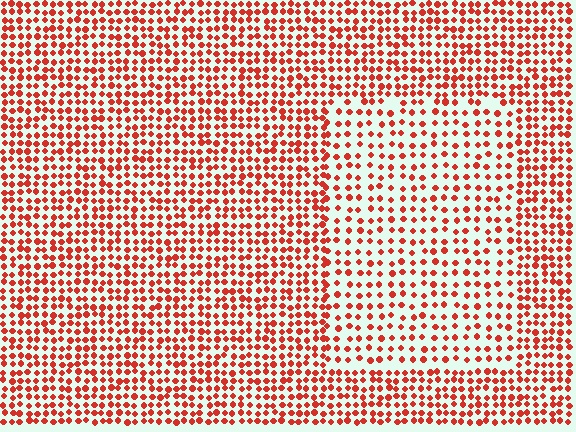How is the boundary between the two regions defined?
The boundary is defined by a change in element density (approximately 1.7x ratio). All elements are the same color, size, and shape.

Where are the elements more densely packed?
The elements are more densely packed outside the rectangle boundary.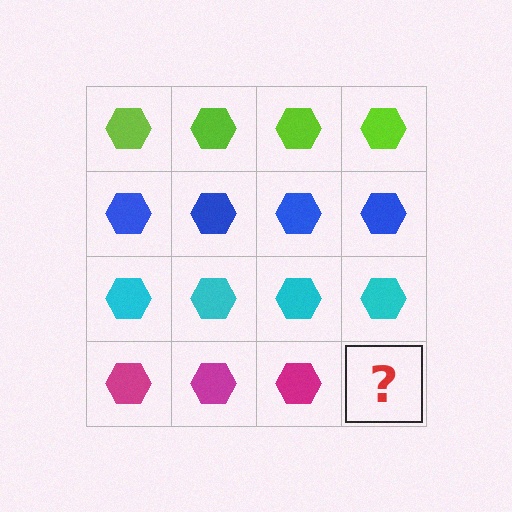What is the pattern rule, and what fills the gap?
The rule is that each row has a consistent color. The gap should be filled with a magenta hexagon.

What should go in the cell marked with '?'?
The missing cell should contain a magenta hexagon.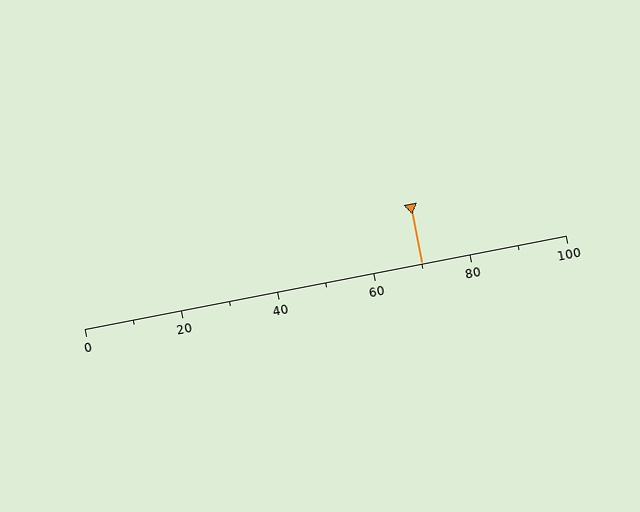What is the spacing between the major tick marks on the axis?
The major ticks are spaced 20 apart.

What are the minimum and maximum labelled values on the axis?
The axis runs from 0 to 100.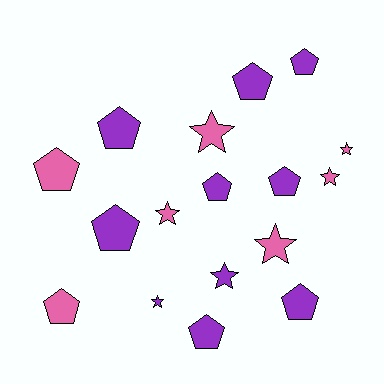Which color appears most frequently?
Purple, with 10 objects.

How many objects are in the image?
There are 17 objects.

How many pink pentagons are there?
There are 2 pink pentagons.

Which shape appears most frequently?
Pentagon, with 10 objects.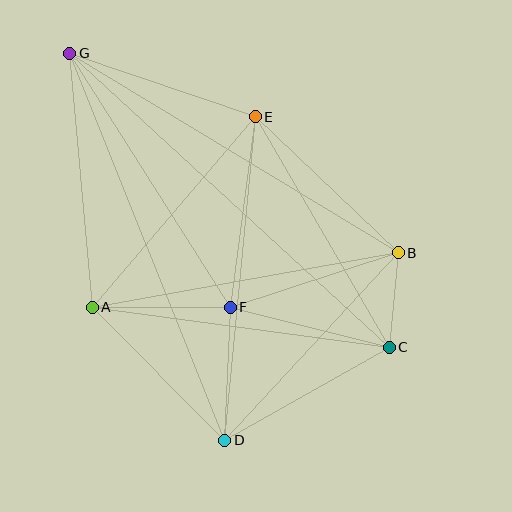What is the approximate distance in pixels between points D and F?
The distance between D and F is approximately 133 pixels.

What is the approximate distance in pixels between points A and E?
The distance between A and E is approximately 251 pixels.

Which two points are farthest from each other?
Points C and G are farthest from each other.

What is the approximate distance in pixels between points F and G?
The distance between F and G is approximately 301 pixels.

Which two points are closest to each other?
Points B and C are closest to each other.